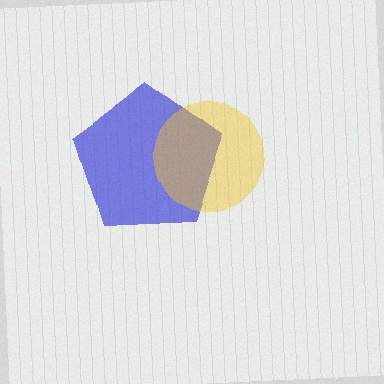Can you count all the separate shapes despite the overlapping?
Yes, there are 2 separate shapes.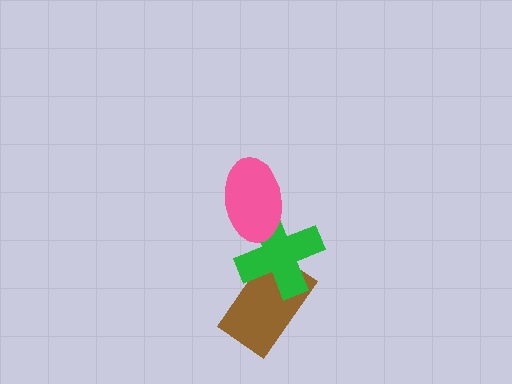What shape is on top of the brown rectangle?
The green cross is on top of the brown rectangle.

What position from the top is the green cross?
The green cross is 2nd from the top.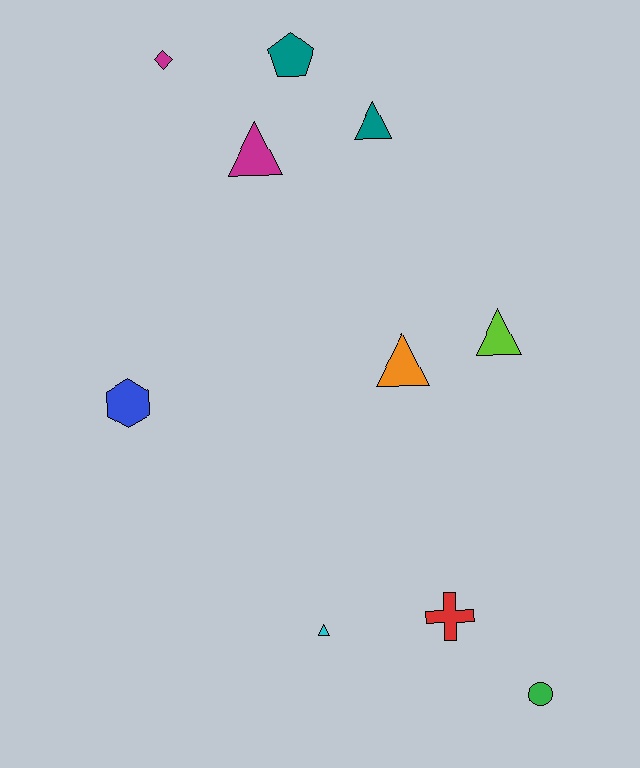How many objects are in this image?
There are 10 objects.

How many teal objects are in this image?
There are 2 teal objects.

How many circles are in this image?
There is 1 circle.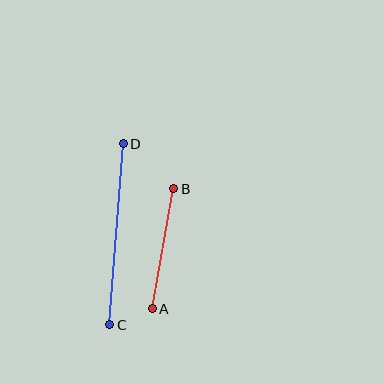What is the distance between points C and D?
The distance is approximately 182 pixels.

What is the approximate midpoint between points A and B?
The midpoint is at approximately (163, 249) pixels.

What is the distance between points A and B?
The distance is approximately 122 pixels.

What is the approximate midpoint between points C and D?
The midpoint is at approximately (116, 234) pixels.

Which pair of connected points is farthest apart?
Points C and D are farthest apart.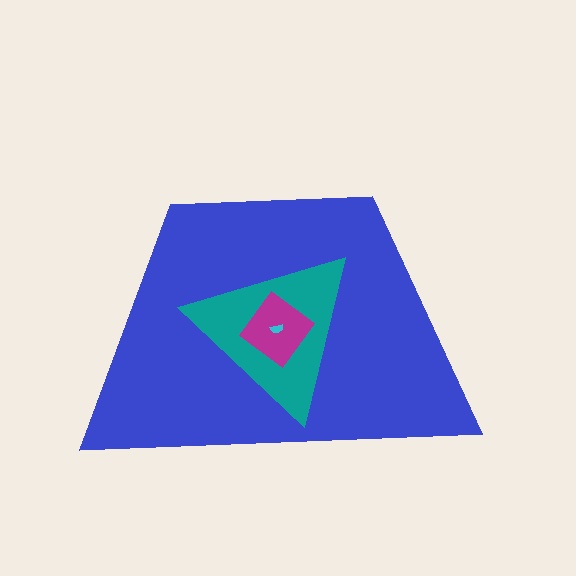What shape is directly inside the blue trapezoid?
The teal triangle.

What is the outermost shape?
The blue trapezoid.